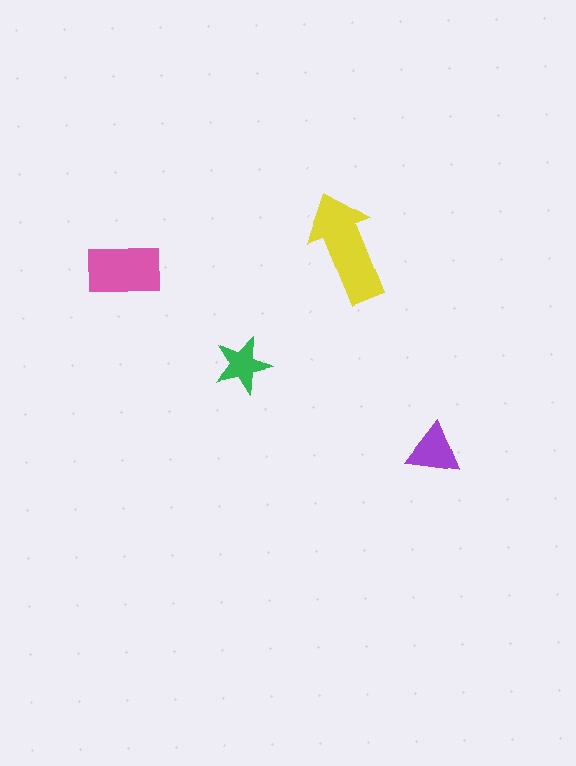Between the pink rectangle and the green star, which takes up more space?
The pink rectangle.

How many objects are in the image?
There are 4 objects in the image.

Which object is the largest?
The yellow arrow.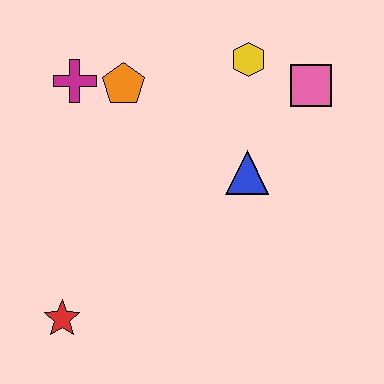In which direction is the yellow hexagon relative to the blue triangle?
The yellow hexagon is above the blue triangle.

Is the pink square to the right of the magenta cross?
Yes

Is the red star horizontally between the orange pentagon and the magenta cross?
No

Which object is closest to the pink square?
The yellow hexagon is closest to the pink square.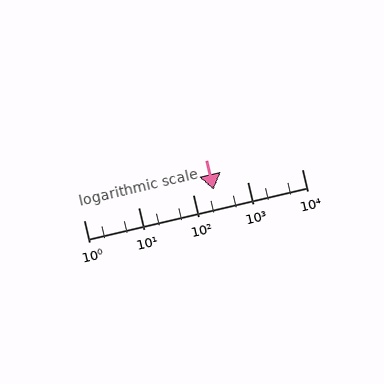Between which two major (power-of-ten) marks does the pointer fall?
The pointer is between 100 and 1000.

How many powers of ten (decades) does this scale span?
The scale spans 4 decades, from 1 to 10000.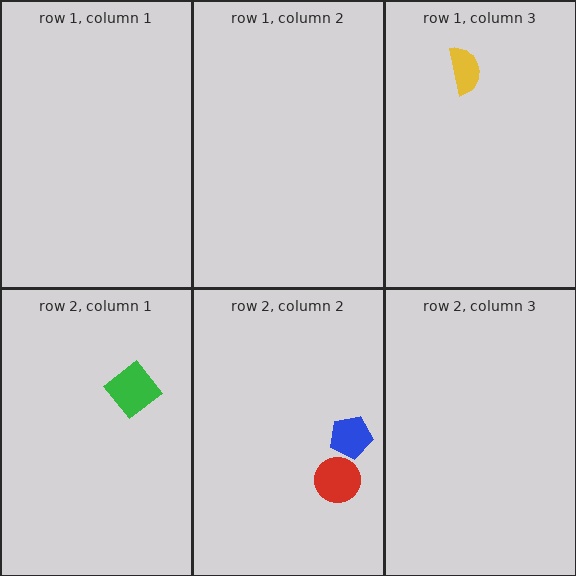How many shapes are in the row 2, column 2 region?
2.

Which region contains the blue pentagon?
The row 2, column 2 region.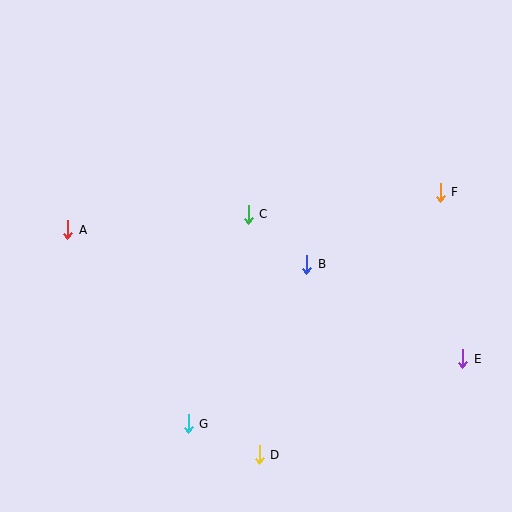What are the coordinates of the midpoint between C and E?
The midpoint between C and E is at (356, 286).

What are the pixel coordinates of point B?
Point B is at (307, 264).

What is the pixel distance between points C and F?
The distance between C and F is 193 pixels.